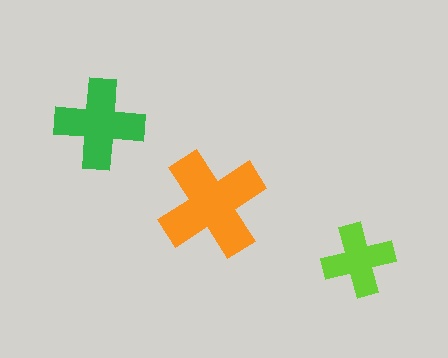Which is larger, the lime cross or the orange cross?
The orange one.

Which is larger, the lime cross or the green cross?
The green one.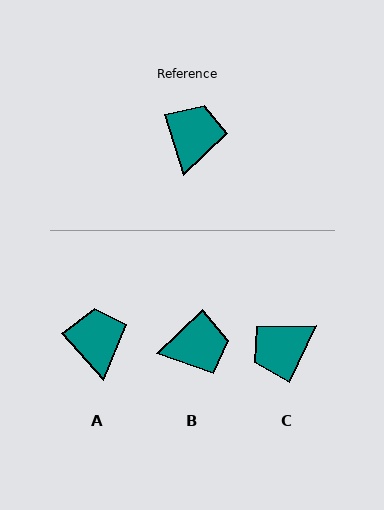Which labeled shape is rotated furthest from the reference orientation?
C, about 137 degrees away.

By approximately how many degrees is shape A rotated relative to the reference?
Approximately 24 degrees counter-clockwise.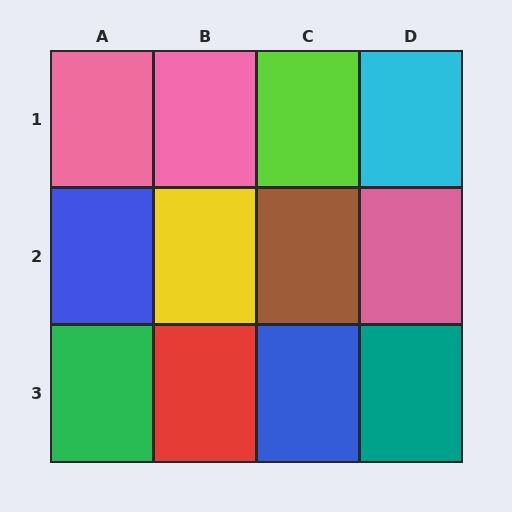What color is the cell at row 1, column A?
Pink.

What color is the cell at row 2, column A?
Blue.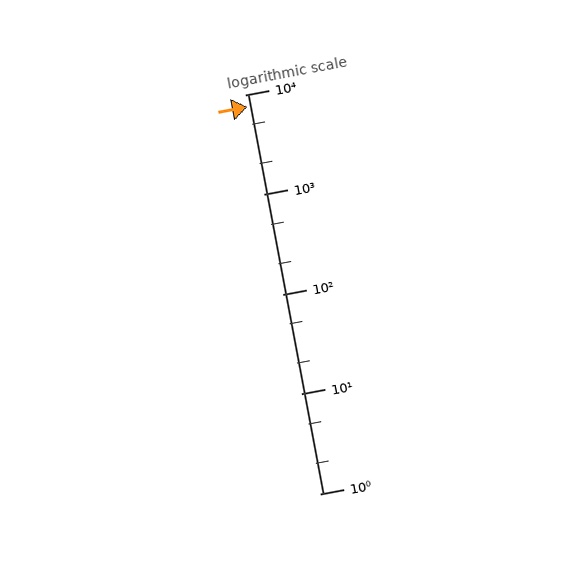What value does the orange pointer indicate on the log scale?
The pointer indicates approximately 7500.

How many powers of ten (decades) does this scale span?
The scale spans 4 decades, from 1 to 10000.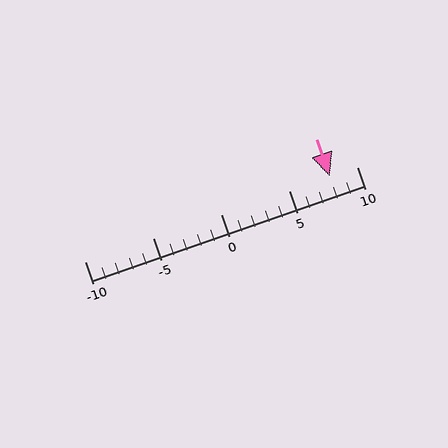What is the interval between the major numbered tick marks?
The major tick marks are spaced 5 units apart.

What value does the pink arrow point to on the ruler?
The pink arrow points to approximately 8.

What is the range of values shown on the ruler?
The ruler shows values from -10 to 10.